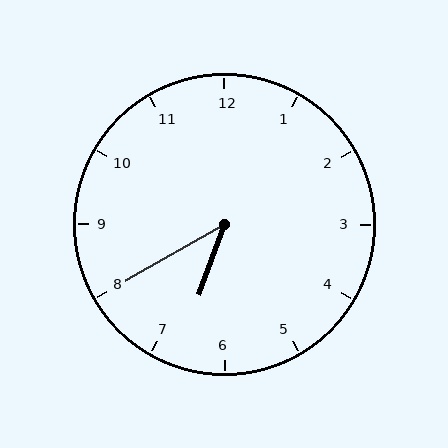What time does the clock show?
6:40.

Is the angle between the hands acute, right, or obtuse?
It is acute.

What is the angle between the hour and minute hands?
Approximately 40 degrees.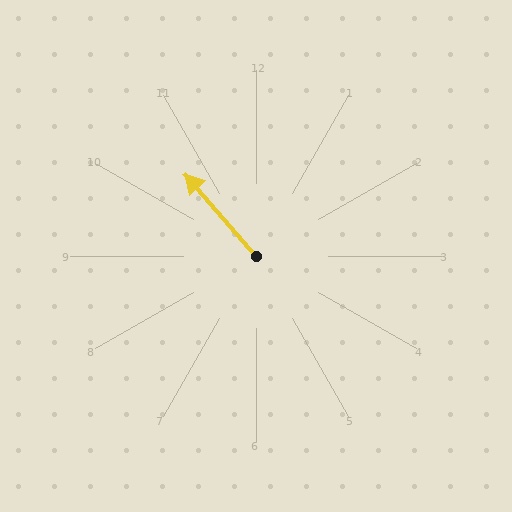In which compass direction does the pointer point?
Northwest.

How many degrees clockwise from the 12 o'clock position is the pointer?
Approximately 319 degrees.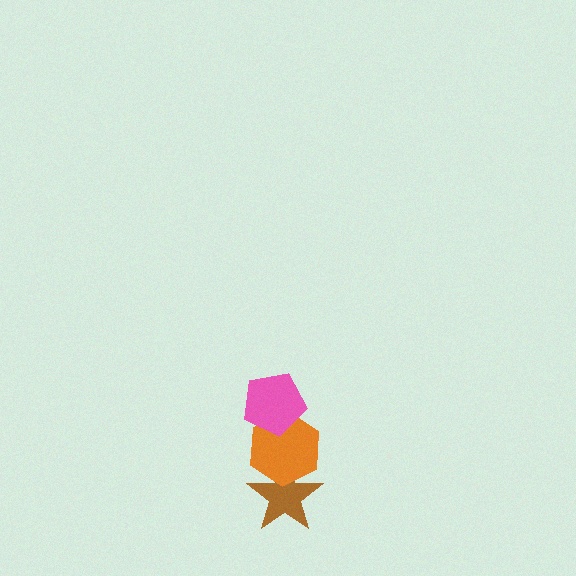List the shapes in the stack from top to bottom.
From top to bottom: the pink pentagon, the orange hexagon, the brown star.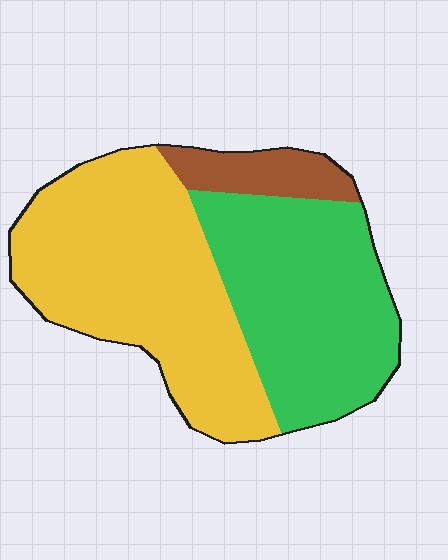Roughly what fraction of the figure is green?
Green covers about 40% of the figure.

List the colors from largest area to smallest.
From largest to smallest: yellow, green, brown.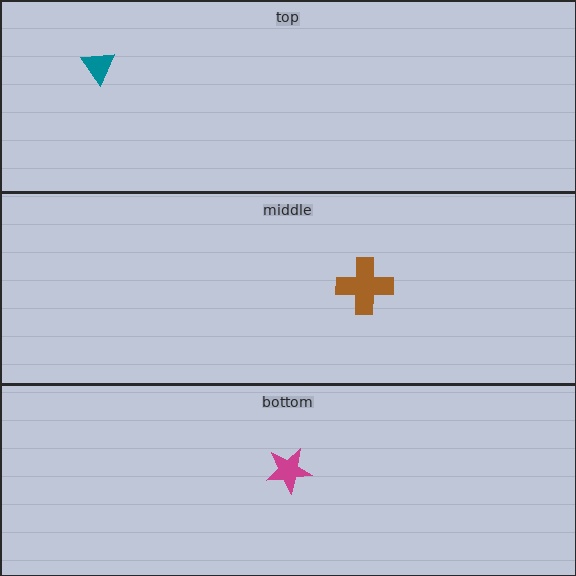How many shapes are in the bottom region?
1.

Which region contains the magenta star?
The bottom region.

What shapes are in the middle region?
The brown cross.